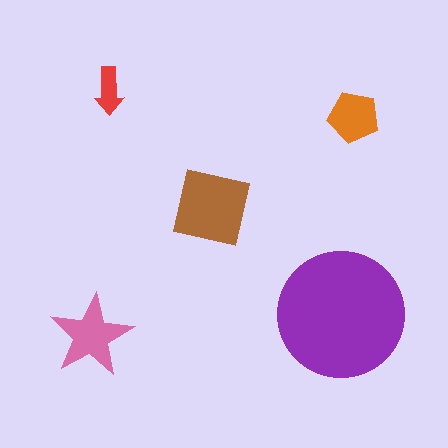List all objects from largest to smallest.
The purple circle, the brown square, the pink star, the orange pentagon, the red arrow.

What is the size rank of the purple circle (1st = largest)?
1st.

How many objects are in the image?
There are 5 objects in the image.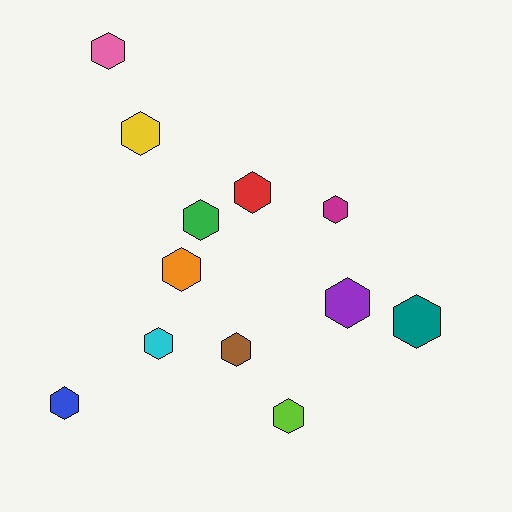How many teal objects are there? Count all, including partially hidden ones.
There is 1 teal object.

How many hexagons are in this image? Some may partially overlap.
There are 12 hexagons.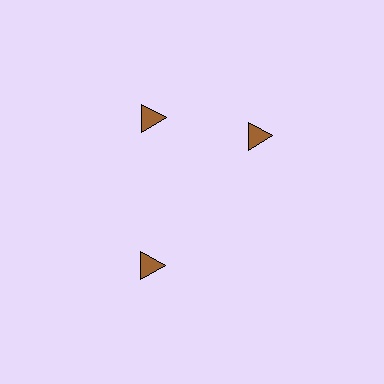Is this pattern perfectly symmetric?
No. The 3 brown triangles are arranged in a ring, but one element near the 3 o'clock position is rotated out of alignment along the ring, breaking the 3-fold rotational symmetry.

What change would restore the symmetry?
The symmetry would be restored by rotating it back into even spacing with its neighbors so that all 3 triangles sit at equal angles and equal distance from the center.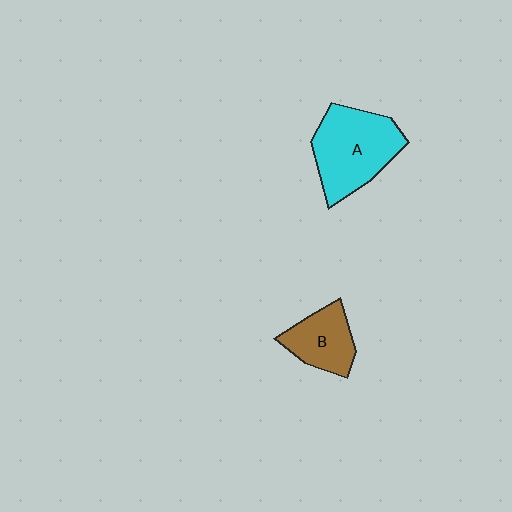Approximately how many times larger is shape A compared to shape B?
Approximately 1.7 times.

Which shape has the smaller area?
Shape B (brown).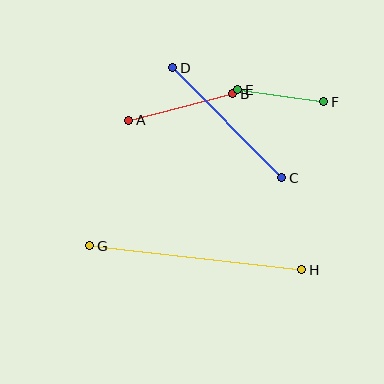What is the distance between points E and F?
The distance is approximately 87 pixels.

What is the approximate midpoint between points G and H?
The midpoint is at approximately (196, 258) pixels.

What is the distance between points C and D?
The distance is approximately 155 pixels.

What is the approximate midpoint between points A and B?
The midpoint is at approximately (181, 107) pixels.